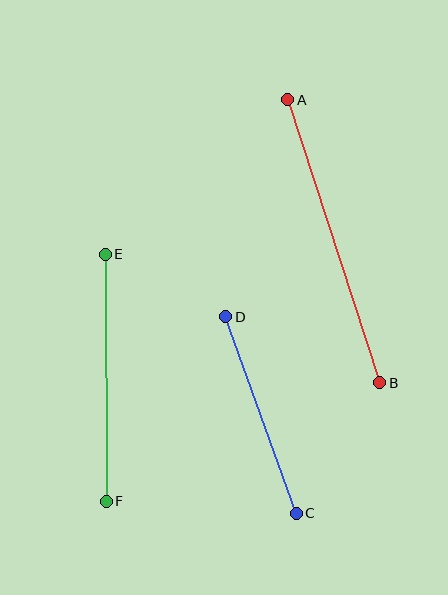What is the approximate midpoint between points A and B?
The midpoint is at approximately (334, 241) pixels.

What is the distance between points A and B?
The distance is approximately 298 pixels.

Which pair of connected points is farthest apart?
Points A and B are farthest apart.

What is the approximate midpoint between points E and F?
The midpoint is at approximately (106, 378) pixels.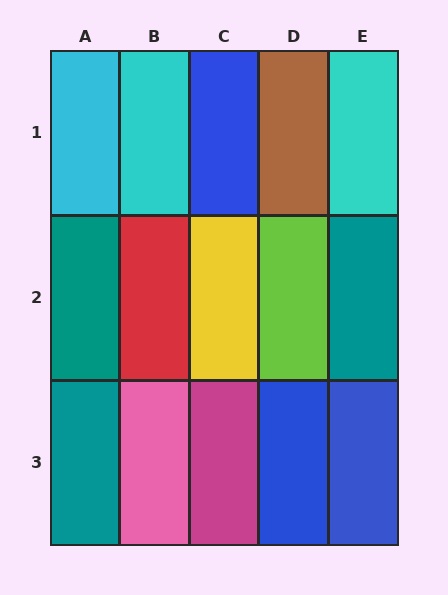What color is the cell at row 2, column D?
Lime.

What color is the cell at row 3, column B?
Pink.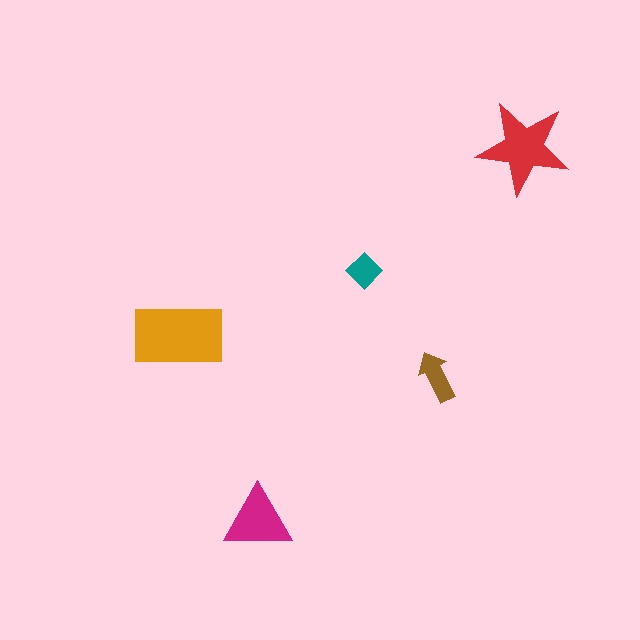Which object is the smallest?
The teal diamond.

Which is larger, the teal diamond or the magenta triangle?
The magenta triangle.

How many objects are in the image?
There are 5 objects in the image.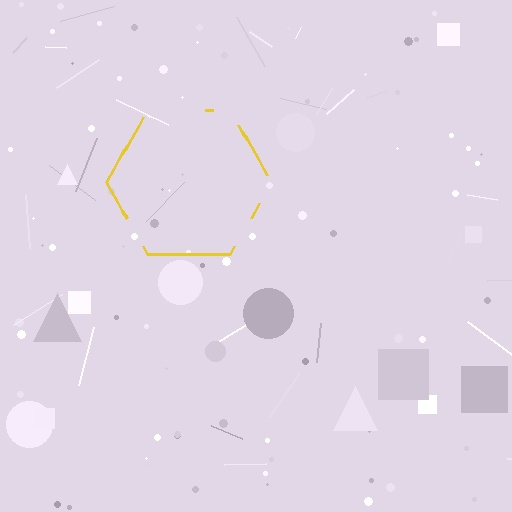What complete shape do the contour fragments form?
The contour fragments form a hexagon.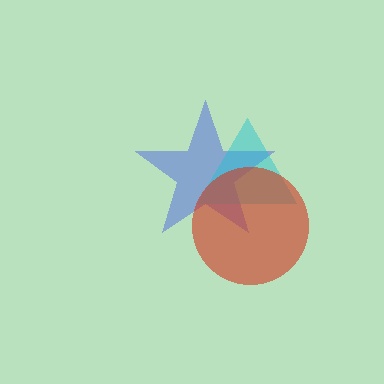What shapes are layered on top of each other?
The layered shapes are: a blue star, a cyan triangle, a red circle.